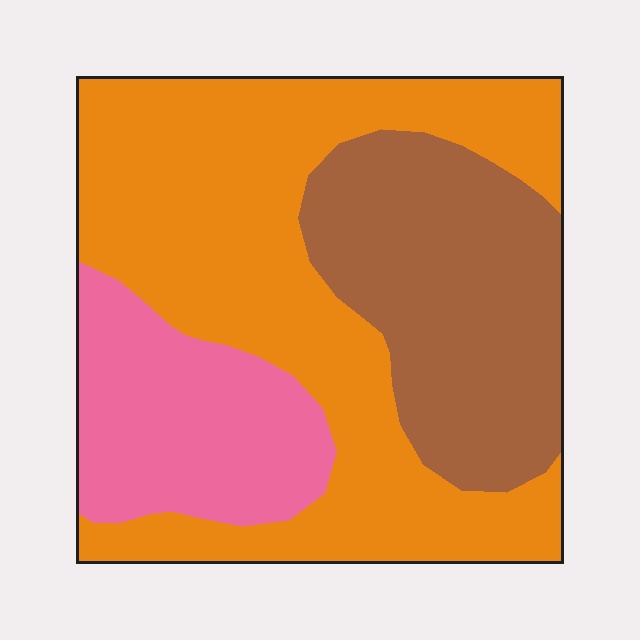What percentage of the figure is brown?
Brown takes up about one quarter (1/4) of the figure.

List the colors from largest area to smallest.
From largest to smallest: orange, brown, pink.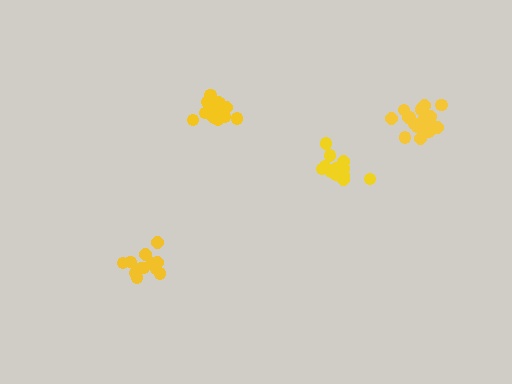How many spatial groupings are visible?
There are 4 spatial groupings.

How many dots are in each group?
Group 1: 13 dots, Group 2: 18 dots, Group 3: 12 dots, Group 4: 18 dots (61 total).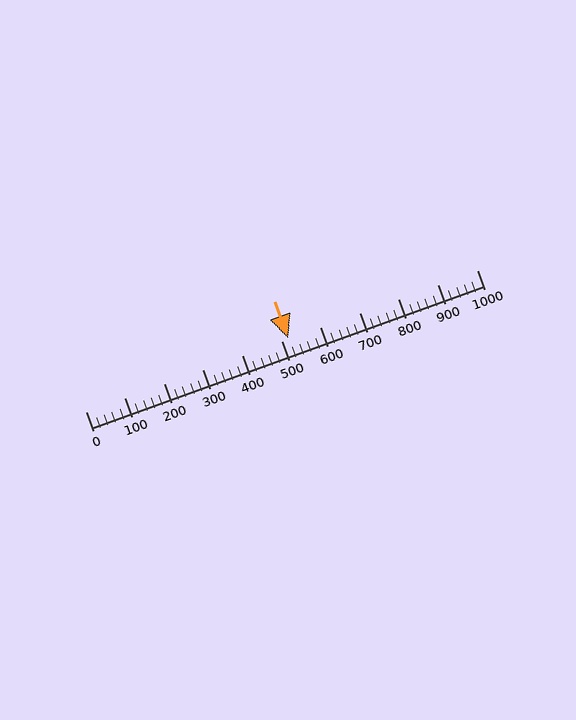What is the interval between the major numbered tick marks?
The major tick marks are spaced 100 units apart.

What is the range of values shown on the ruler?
The ruler shows values from 0 to 1000.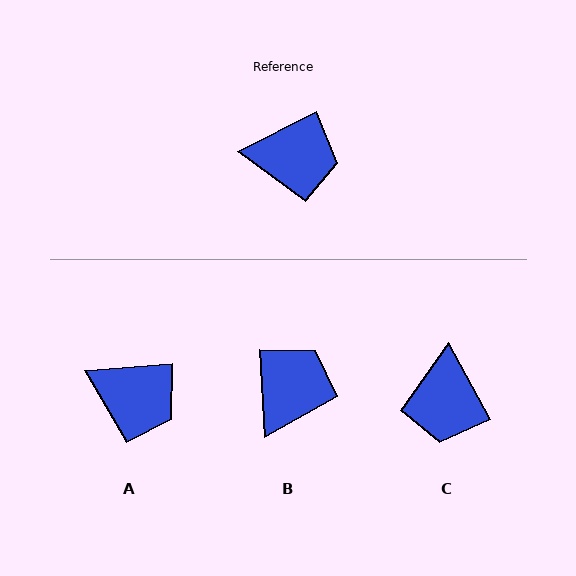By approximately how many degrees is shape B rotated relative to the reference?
Approximately 66 degrees counter-clockwise.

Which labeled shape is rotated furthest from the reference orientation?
C, about 89 degrees away.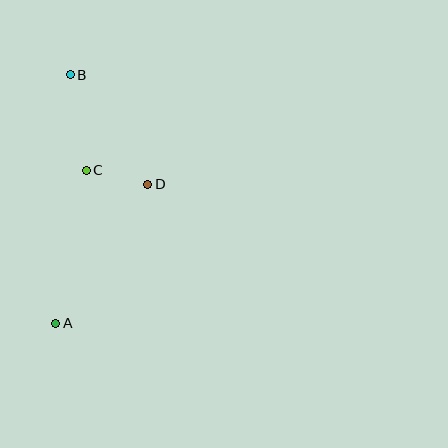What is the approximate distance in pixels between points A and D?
The distance between A and D is approximately 166 pixels.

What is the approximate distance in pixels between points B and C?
The distance between B and C is approximately 97 pixels.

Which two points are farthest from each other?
Points A and B are farthest from each other.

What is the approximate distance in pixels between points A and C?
The distance between A and C is approximately 156 pixels.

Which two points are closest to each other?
Points C and D are closest to each other.